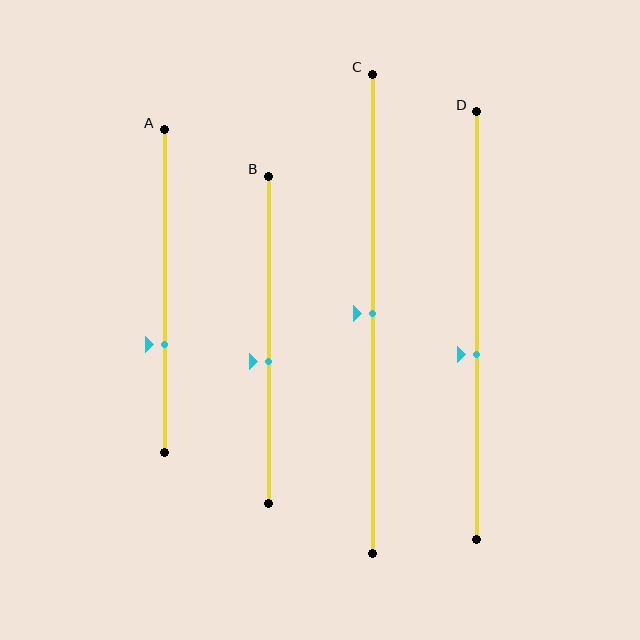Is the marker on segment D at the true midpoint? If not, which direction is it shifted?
No, the marker on segment D is shifted downward by about 7% of the segment length.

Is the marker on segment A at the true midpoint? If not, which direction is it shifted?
No, the marker on segment A is shifted downward by about 16% of the segment length.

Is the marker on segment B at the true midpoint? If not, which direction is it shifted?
No, the marker on segment B is shifted downward by about 7% of the segment length.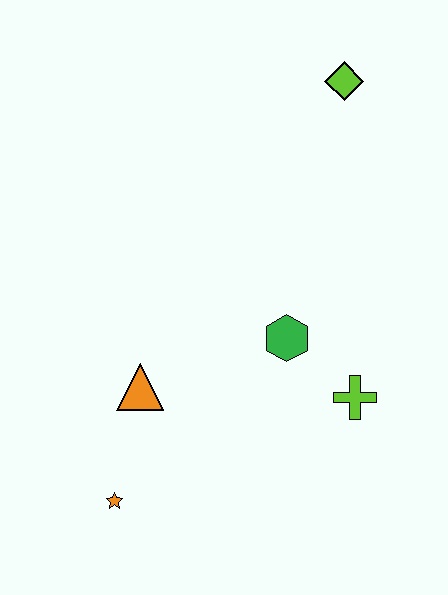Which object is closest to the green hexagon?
The lime cross is closest to the green hexagon.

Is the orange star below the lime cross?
Yes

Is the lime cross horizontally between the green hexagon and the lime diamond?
No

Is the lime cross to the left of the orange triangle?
No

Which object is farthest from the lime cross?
The lime diamond is farthest from the lime cross.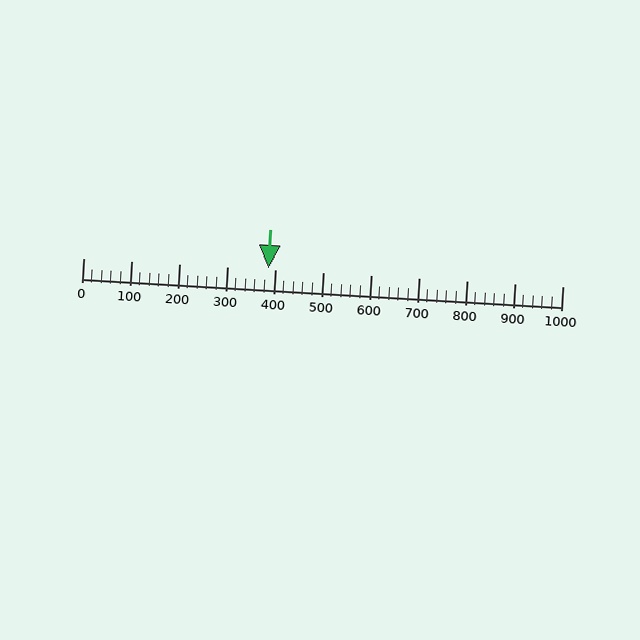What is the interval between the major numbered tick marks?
The major tick marks are spaced 100 units apart.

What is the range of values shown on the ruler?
The ruler shows values from 0 to 1000.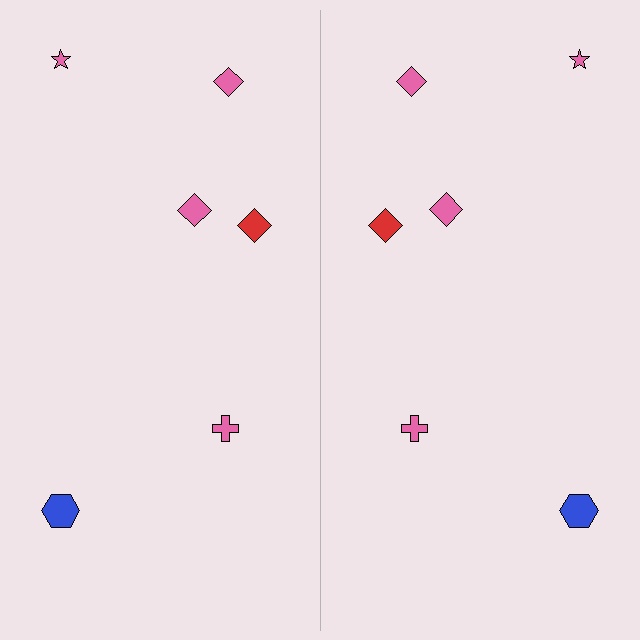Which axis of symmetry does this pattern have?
The pattern has a vertical axis of symmetry running through the center of the image.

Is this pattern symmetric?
Yes, this pattern has bilateral (reflection) symmetry.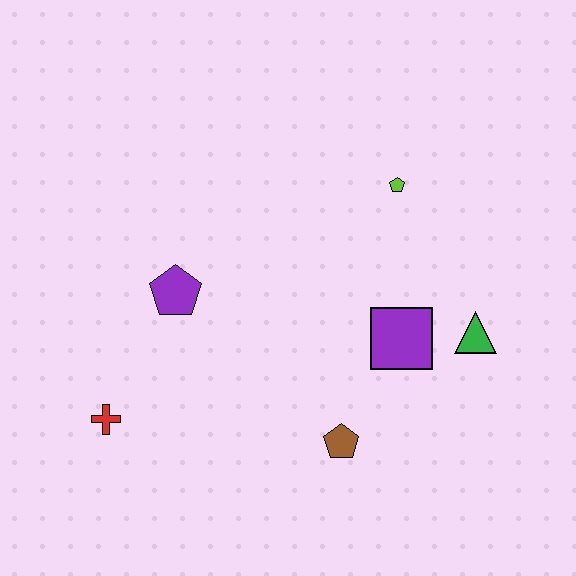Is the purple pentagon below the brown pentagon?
No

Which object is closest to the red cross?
The purple pentagon is closest to the red cross.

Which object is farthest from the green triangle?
The red cross is farthest from the green triangle.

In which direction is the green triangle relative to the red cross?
The green triangle is to the right of the red cross.